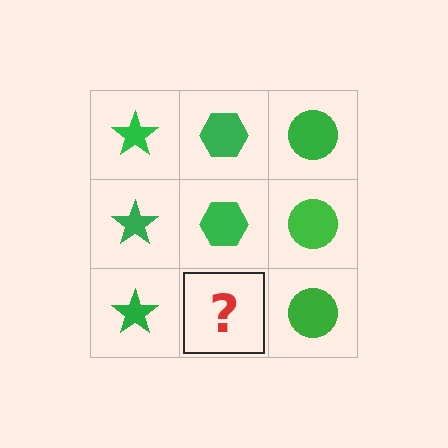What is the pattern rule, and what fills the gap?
The rule is that each column has a consistent shape. The gap should be filled with a green hexagon.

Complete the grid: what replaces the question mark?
The question mark should be replaced with a green hexagon.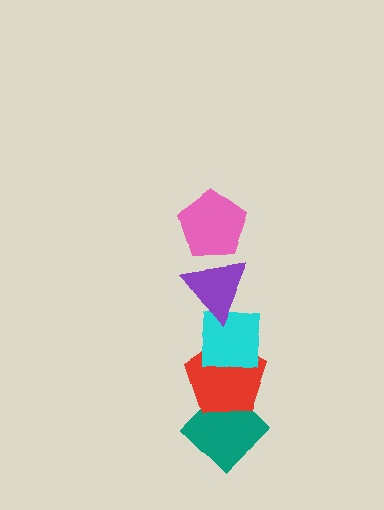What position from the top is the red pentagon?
The red pentagon is 4th from the top.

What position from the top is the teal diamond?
The teal diamond is 5th from the top.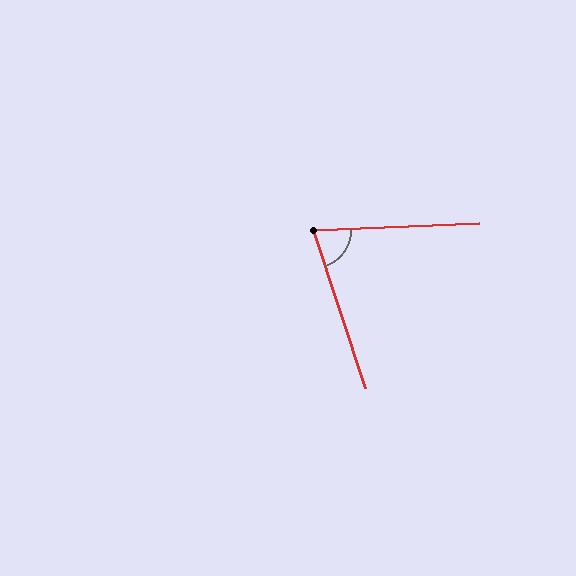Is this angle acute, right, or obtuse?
It is acute.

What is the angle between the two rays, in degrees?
Approximately 74 degrees.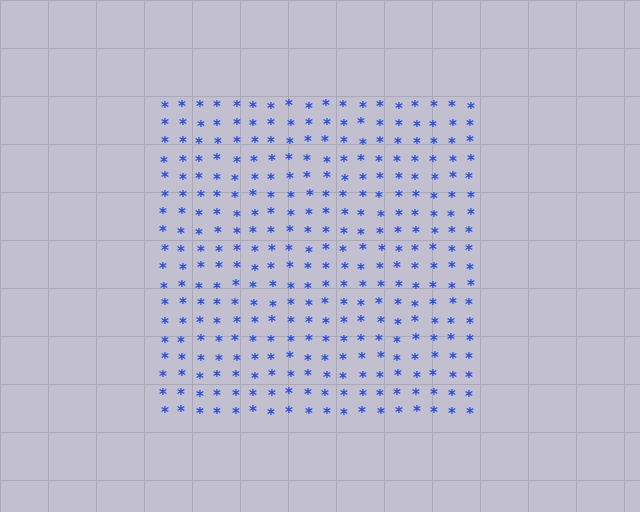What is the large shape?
The large shape is a square.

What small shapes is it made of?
It is made of small asterisks.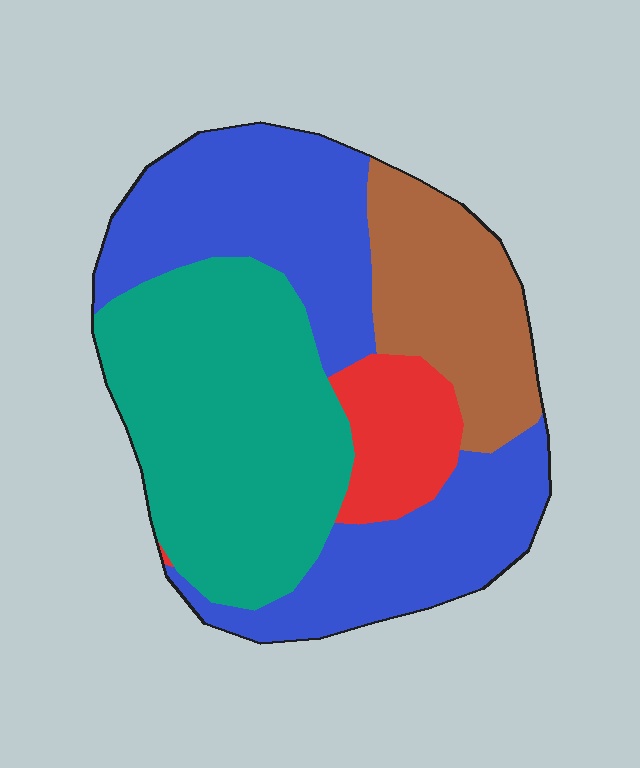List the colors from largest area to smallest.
From largest to smallest: blue, teal, brown, red.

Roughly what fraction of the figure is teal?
Teal covers roughly 35% of the figure.